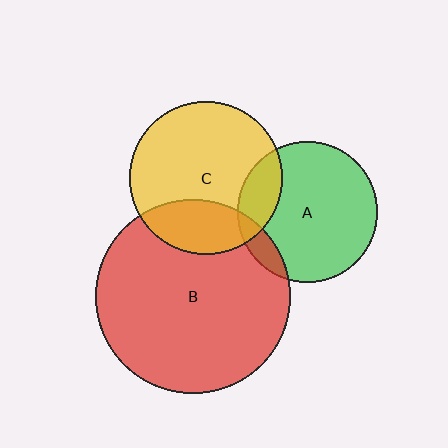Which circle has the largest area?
Circle B (red).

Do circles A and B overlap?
Yes.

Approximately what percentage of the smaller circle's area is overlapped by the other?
Approximately 10%.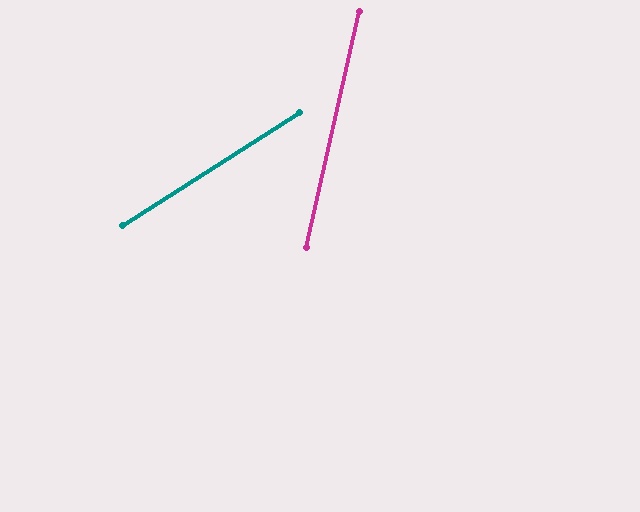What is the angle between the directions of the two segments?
Approximately 45 degrees.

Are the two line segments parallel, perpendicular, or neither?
Neither parallel nor perpendicular — they differ by about 45°.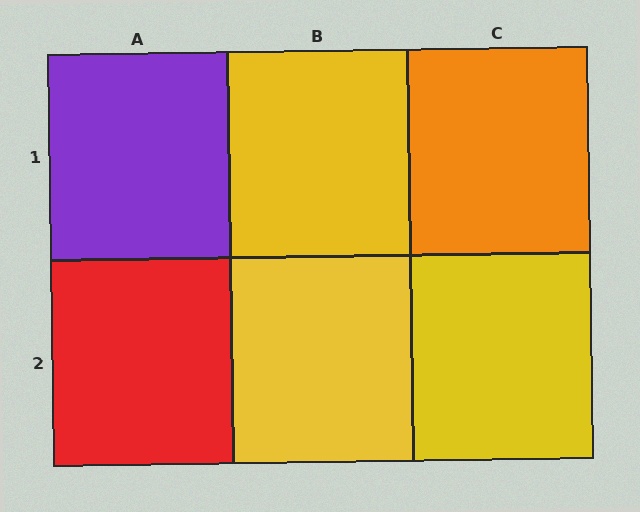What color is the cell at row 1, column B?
Yellow.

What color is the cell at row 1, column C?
Orange.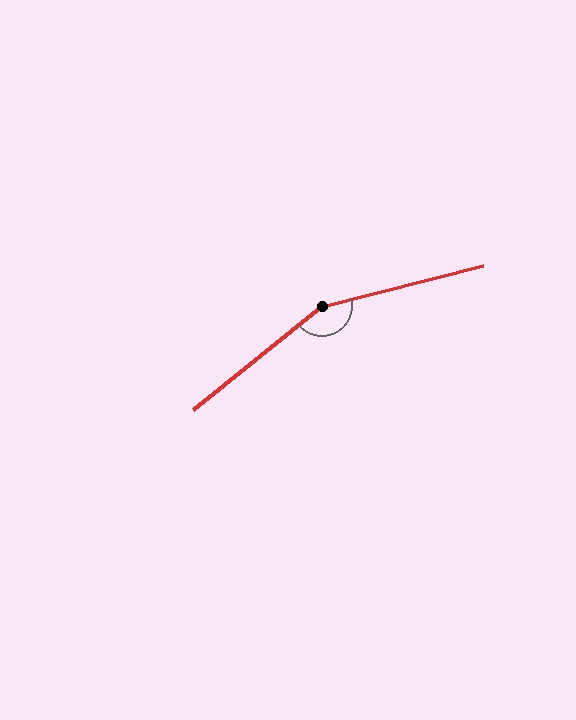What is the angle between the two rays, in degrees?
Approximately 155 degrees.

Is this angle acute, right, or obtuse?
It is obtuse.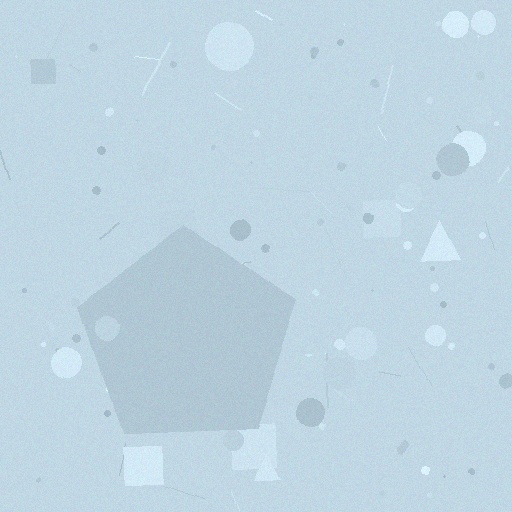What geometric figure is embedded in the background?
A pentagon is embedded in the background.